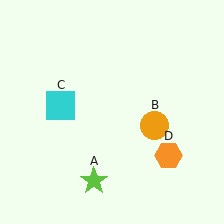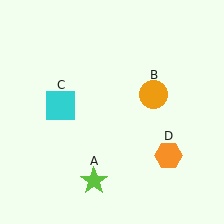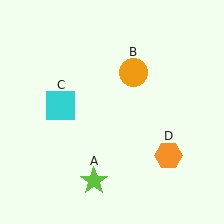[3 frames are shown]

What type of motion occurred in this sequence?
The orange circle (object B) rotated counterclockwise around the center of the scene.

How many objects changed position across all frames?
1 object changed position: orange circle (object B).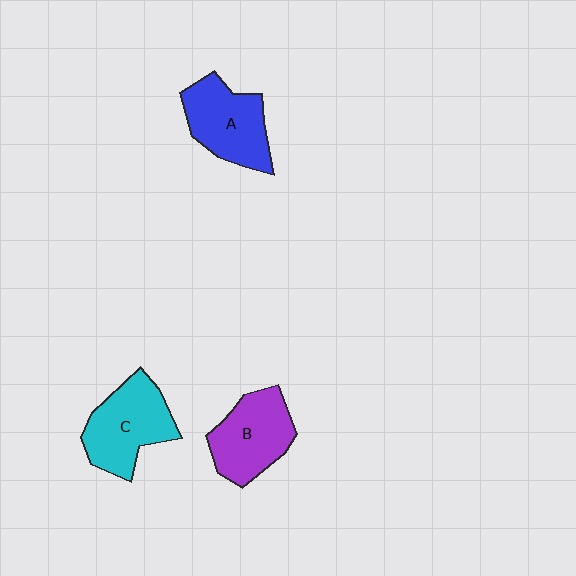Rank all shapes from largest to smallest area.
From largest to smallest: C (cyan), A (blue), B (purple).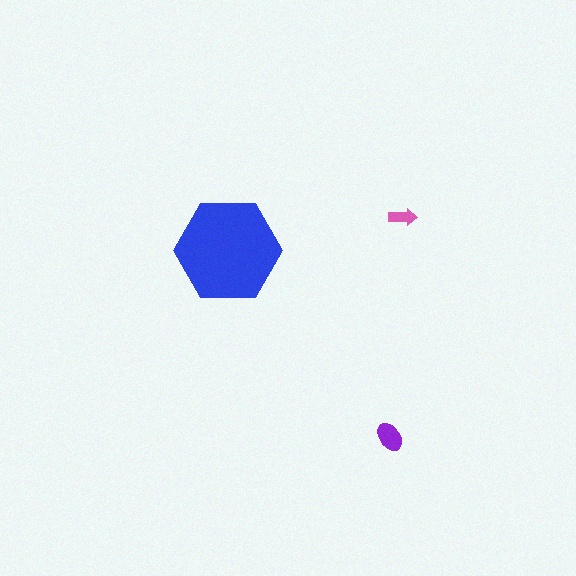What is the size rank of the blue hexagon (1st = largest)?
1st.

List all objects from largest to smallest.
The blue hexagon, the purple ellipse, the pink arrow.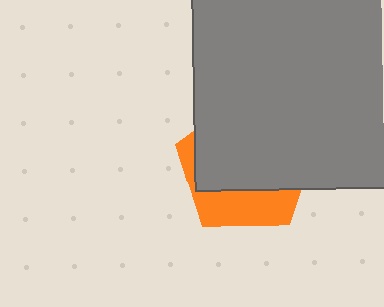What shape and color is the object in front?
The object in front is a gray rectangle.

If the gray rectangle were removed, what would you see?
You would see the complete orange pentagon.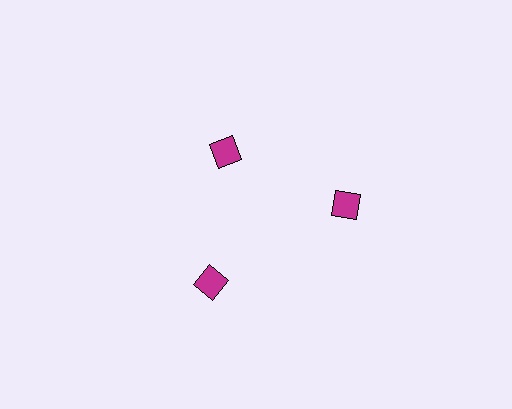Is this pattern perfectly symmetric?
No. The 3 magenta squares are arranged in a ring, but one element near the 11 o'clock position is pulled inward toward the center, breaking the 3-fold rotational symmetry.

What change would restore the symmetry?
The symmetry would be restored by moving it outward, back onto the ring so that all 3 squares sit at equal angles and equal distance from the center.